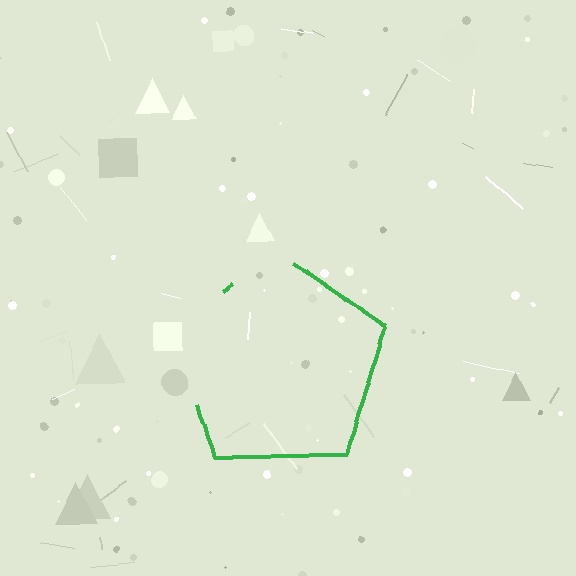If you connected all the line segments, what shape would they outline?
They would outline a pentagon.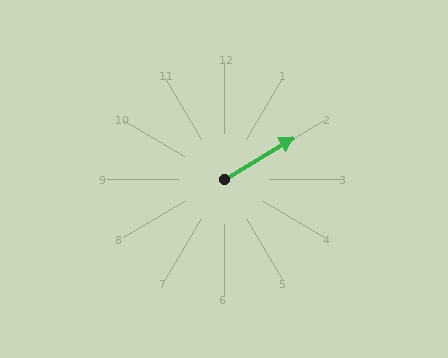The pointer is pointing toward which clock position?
Roughly 2 o'clock.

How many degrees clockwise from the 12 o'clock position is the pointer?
Approximately 59 degrees.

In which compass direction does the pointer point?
Northeast.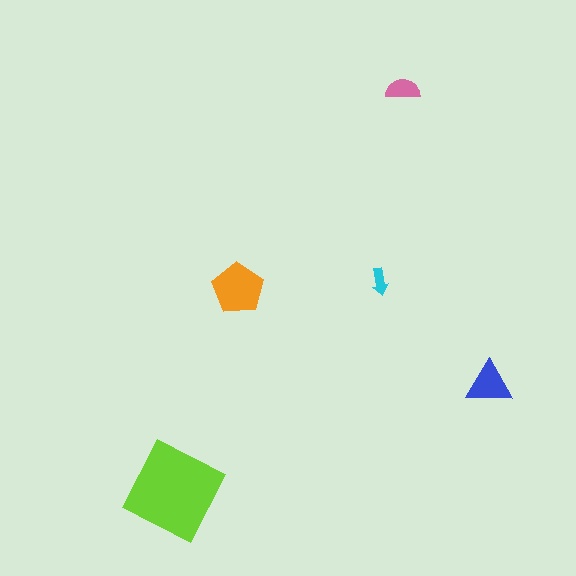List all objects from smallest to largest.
The cyan arrow, the pink semicircle, the blue triangle, the orange pentagon, the lime square.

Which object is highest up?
The pink semicircle is topmost.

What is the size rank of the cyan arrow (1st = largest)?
5th.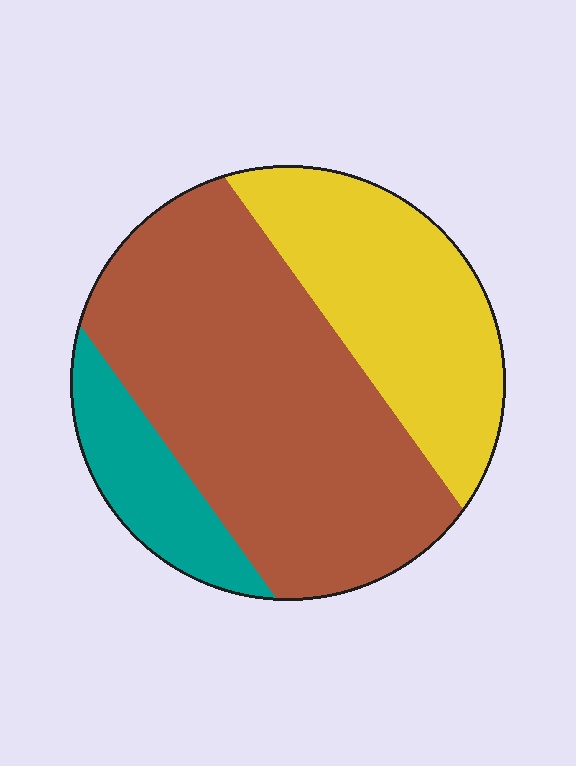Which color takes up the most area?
Brown, at roughly 55%.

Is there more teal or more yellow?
Yellow.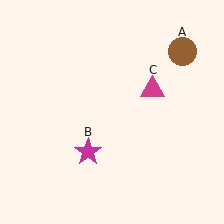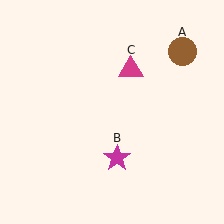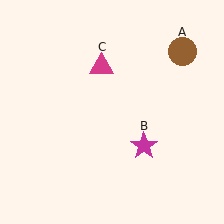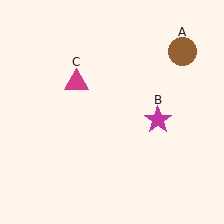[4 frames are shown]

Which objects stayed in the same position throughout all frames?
Brown circle (object A) remained stationary.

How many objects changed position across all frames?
2 objects changed position: magenta star (object B), magenta triangle (object C).